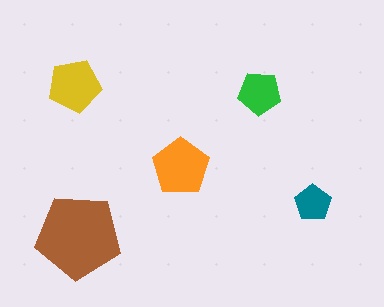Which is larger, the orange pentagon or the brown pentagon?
The brown one.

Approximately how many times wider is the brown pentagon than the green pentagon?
About 2 times wider.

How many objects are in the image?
There are 5 objects in the image.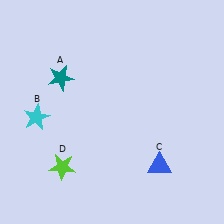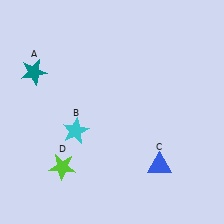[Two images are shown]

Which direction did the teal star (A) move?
The teal star (A) moved left.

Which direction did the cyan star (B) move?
The cyan star (B) moved right.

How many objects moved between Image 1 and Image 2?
2 objects moved between the two images.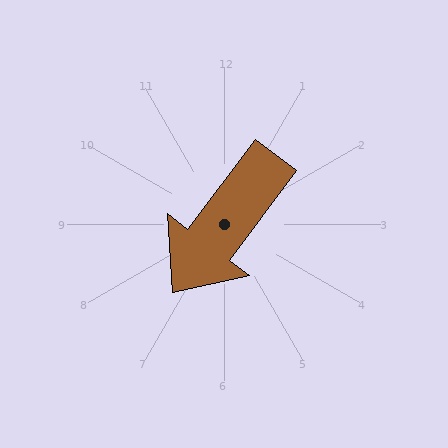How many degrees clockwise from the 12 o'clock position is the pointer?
Approximately 217 degrees.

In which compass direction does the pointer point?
Southwest.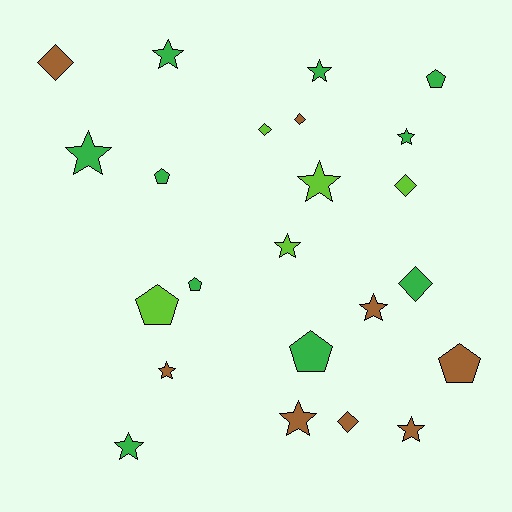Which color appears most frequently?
Green, with 10 objects.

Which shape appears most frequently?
Star, with 11 objects.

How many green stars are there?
There are 5 green stars.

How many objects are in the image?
There are 23 objects.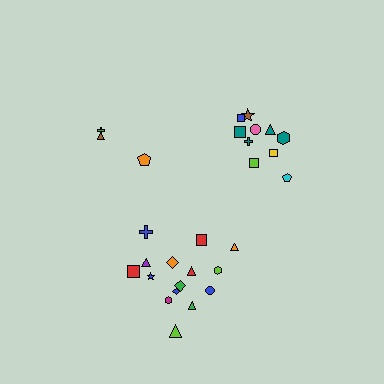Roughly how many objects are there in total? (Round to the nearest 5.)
Roughly 30 objects in total.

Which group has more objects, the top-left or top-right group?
The top-right group.